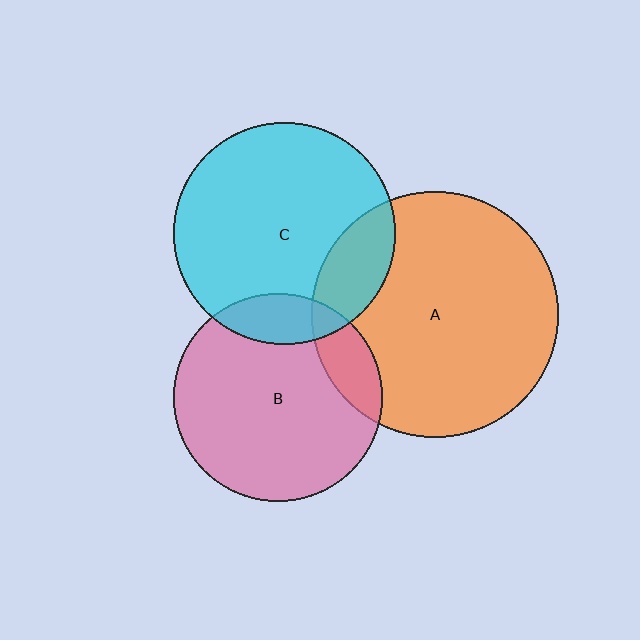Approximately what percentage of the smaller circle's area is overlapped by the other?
Approximately 20%.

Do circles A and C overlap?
Yes.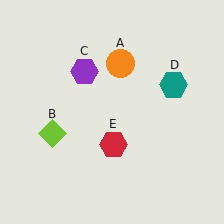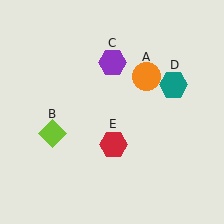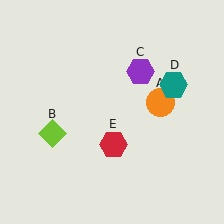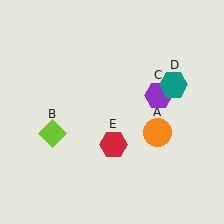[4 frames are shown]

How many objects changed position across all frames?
2 objects changed position: orange circle (object A), purple hexagon (object C).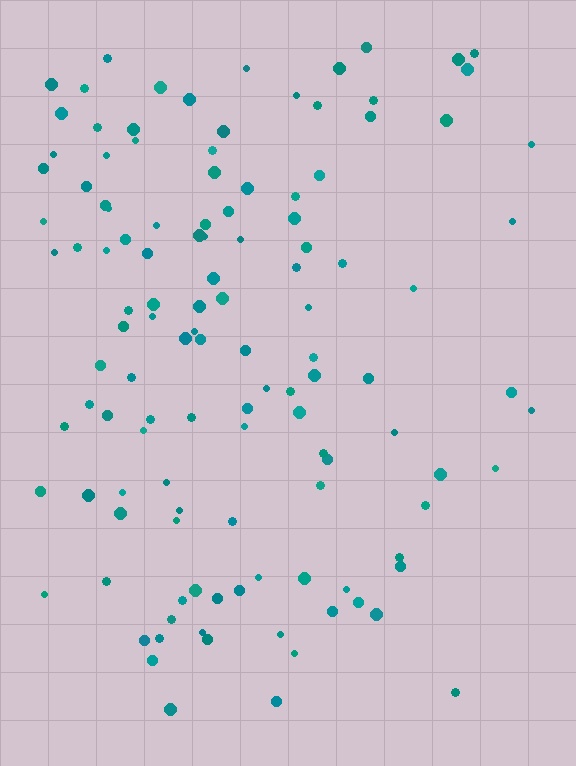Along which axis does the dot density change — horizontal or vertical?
Horizontal.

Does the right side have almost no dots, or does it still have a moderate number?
Still a moderate number, just noticeably fewer than the left.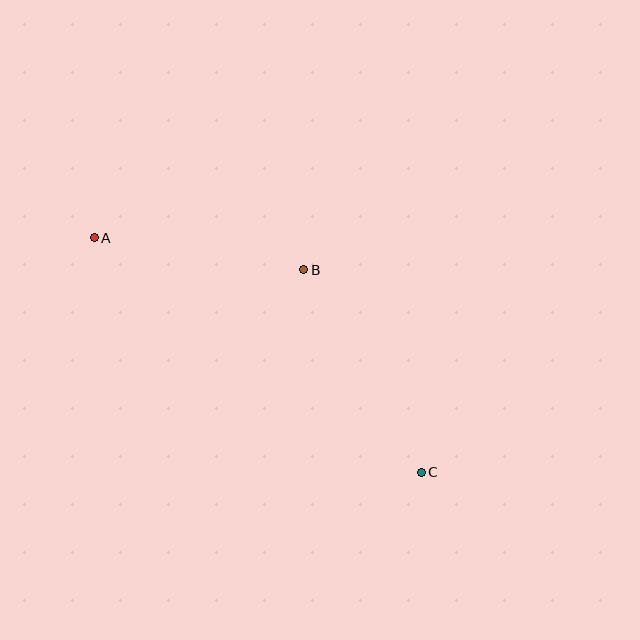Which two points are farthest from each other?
Points A and C are farthest from each other.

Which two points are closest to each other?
Points A and B are closest to each other.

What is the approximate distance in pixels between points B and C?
The distance between B and C is approximately 234 pixels.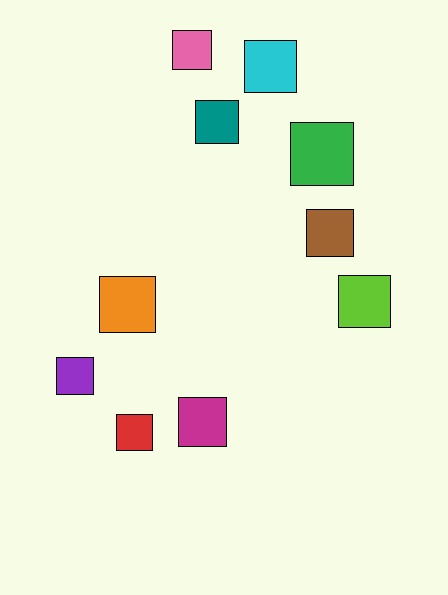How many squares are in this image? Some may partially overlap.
There are 10 squares.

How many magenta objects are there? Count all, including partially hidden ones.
There is 1 magenta object.